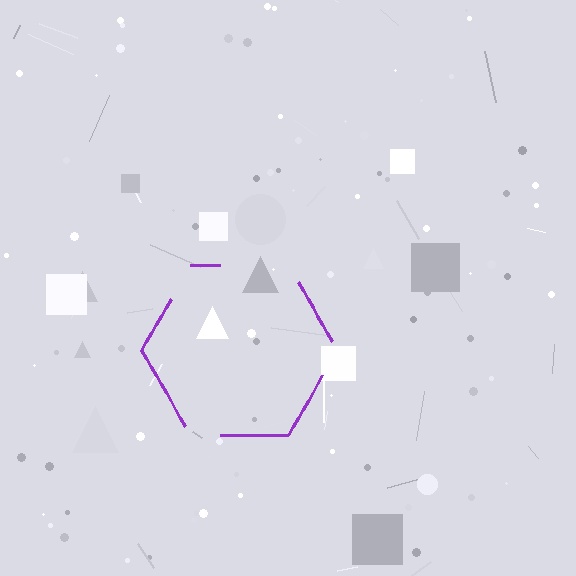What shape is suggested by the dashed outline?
The dashed outline suggests a hexagon.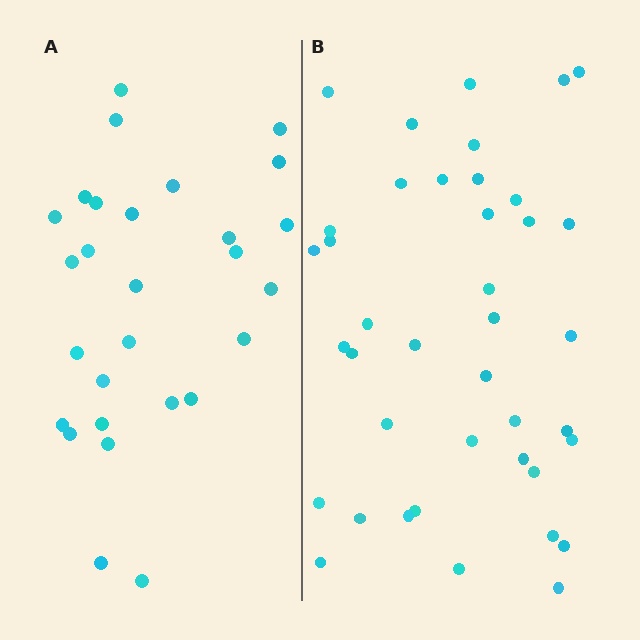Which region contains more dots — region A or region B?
Region B (the right region) has more dots.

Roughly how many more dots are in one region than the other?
Region B has roughly 12 or so more dots than region A.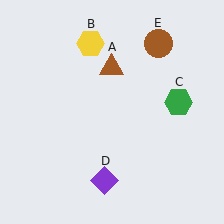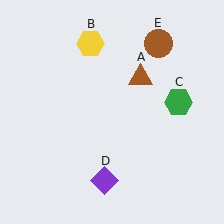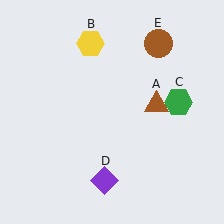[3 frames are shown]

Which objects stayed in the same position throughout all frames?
Yellow hexagon (object B) and green hexagon (object C) and purple diamond (object D) and brown circle (object E) remained stationary.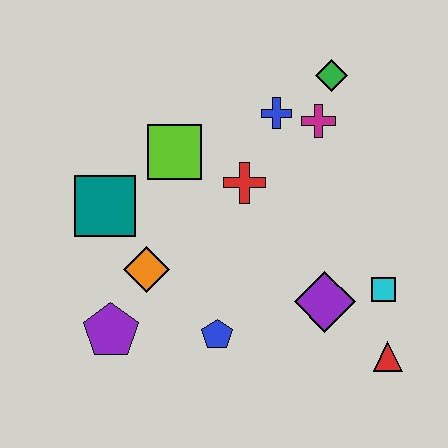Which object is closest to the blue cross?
The magenta cross is closest to the blue cross.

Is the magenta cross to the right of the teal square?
Yes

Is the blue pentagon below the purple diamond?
Yes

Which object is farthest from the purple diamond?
The teal square is farthest from the purple diamond.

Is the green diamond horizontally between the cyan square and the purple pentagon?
Yes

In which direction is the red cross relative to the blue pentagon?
The red cross is above the blue pentagon.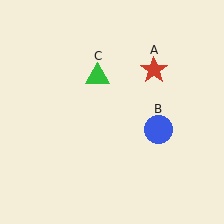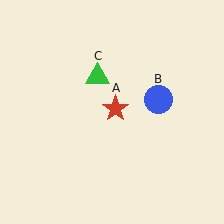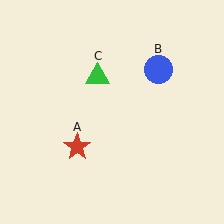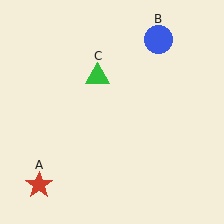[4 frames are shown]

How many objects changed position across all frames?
2 objects changed position: red star (object A), blue circle (object B).